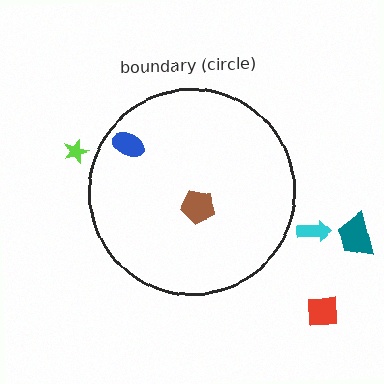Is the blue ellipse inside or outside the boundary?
Inside.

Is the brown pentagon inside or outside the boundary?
Inside.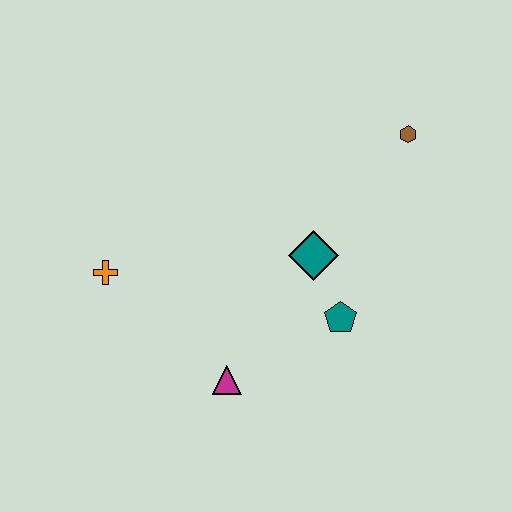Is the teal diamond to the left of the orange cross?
No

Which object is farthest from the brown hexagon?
The orange cross is farthest from the brown hexagon.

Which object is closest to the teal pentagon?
The teal diamond is closest to the teal pentagon.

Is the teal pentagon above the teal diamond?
No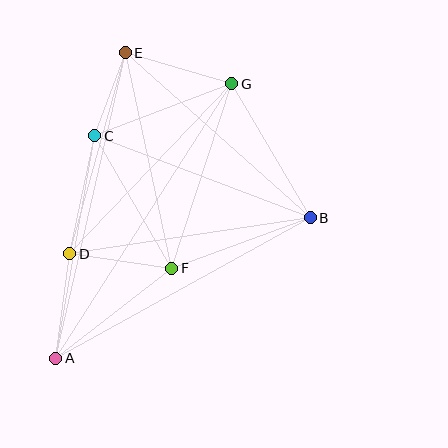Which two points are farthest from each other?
Points A and G are farthest from each other.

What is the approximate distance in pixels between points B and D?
The distance between B and D is approximately 243 pixels.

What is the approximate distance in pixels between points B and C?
The distance between B and C is approximately 230 pixels.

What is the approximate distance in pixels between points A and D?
The distance between A and D is approximately 105 pixels.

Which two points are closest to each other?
Points C and E are closest to each other.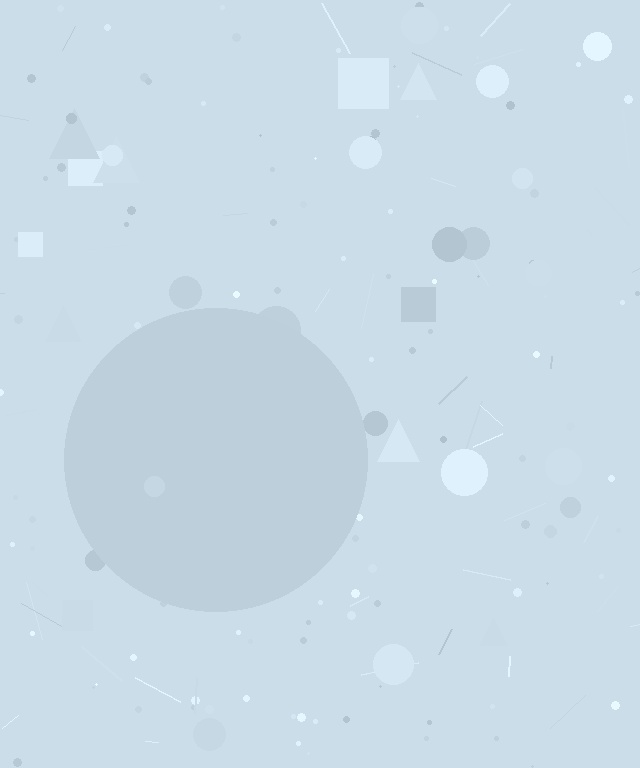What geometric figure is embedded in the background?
A circle is embedded in the background.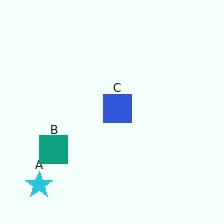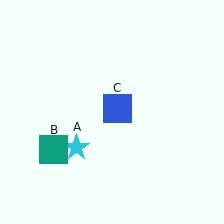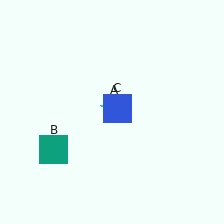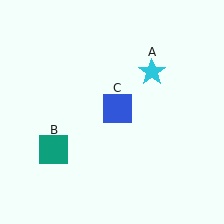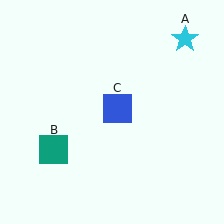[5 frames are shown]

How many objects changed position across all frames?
1 object changed position: cyan star (object A).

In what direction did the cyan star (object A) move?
The cyan star (object A) moved up and to the right.